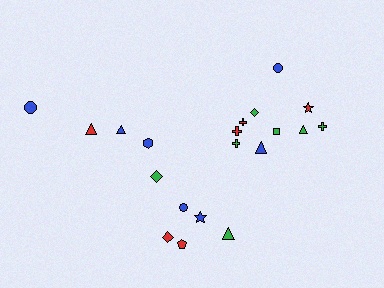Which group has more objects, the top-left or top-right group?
The top-right group.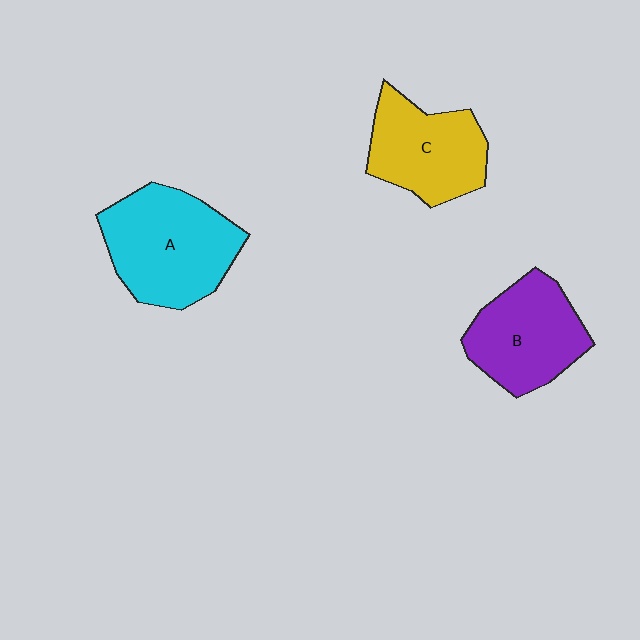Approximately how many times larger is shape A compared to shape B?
Approximately 1.2 times.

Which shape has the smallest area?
Shape C (yellow).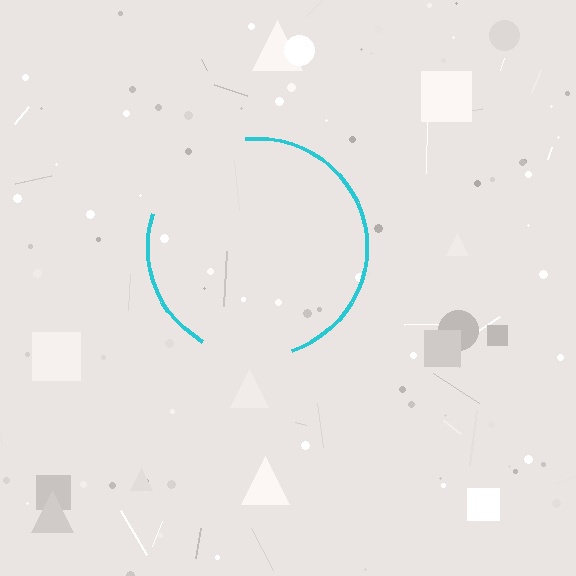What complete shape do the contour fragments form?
The contour fragments form a circle.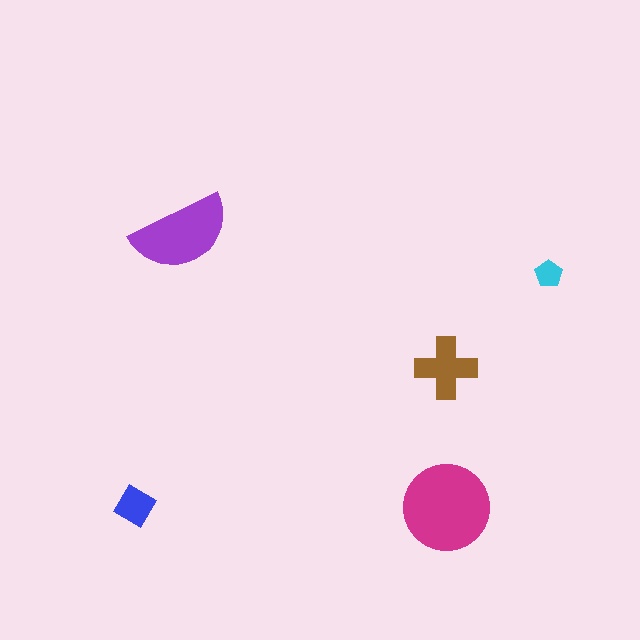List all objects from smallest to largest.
The cyan pentagon, the blue diamond, the brown cross, the purple semicircle, the magenta circle.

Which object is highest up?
The purple semicircle is topmost.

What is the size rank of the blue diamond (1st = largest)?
4th.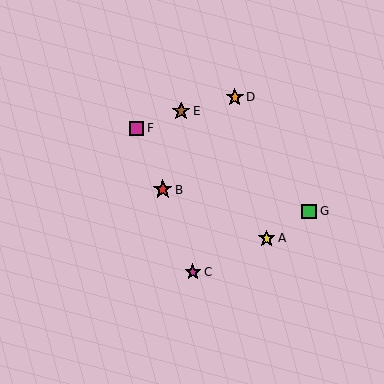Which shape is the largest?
The red star (labeled B) is the largest.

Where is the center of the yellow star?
The center of the yellow star is at (267, 238).